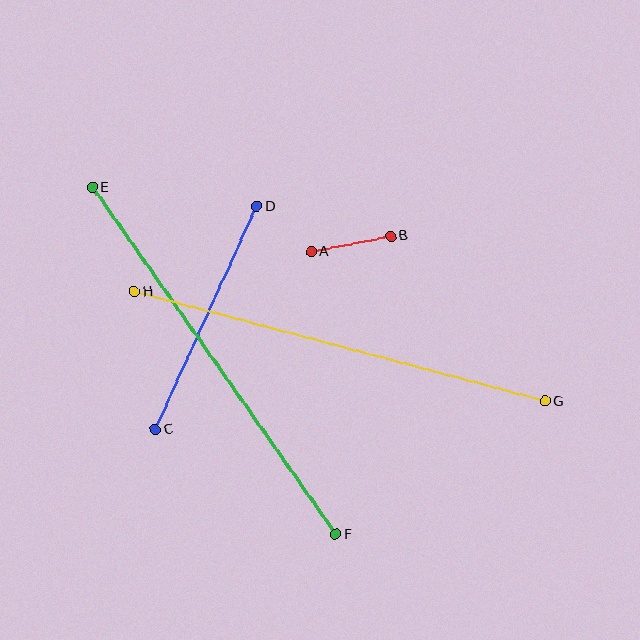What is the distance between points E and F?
The distance is approximately 424 pixels.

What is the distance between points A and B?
The distance is approximately 81 pixels.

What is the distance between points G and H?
The distance is approximately 425 pixels.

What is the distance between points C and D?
The distance is approximately 245 pixels.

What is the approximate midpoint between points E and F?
The midpoint is at approximately (214, 361) pixels.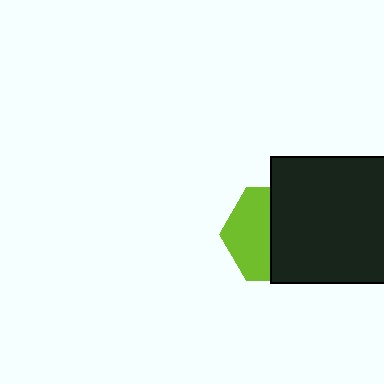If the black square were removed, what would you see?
You would see the complete lime hexagon.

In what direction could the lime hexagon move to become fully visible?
The lime hexagon could move left. That would shift it out from behind the black square entirely.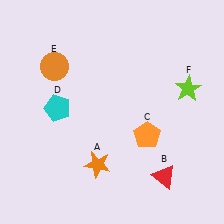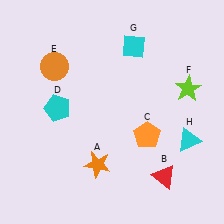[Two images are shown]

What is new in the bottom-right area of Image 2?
A cyan triangle (H) was added in the bottom-right area of Image 2.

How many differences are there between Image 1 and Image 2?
There are 2 differences between the two images.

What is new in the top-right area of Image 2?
A cyan diamond (G) was added in the top-right area of Image 2.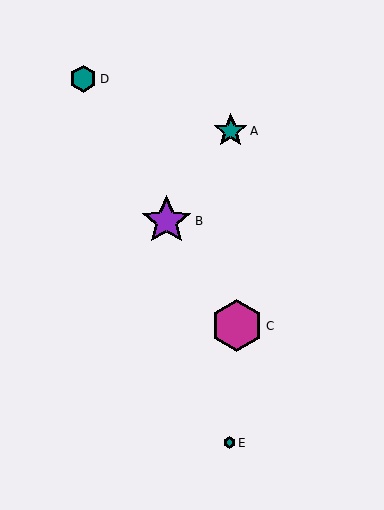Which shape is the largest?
The magenta hexagon (labeled C) is the largest.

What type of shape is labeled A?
Shape A is a teal star.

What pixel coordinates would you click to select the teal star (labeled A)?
Click at (231, 131) to select the teal star A.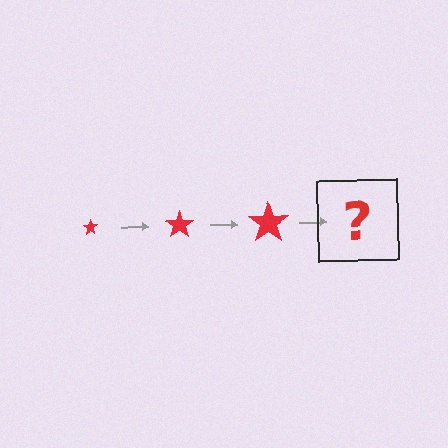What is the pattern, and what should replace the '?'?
The pattern is that the star gets progressively larger each step. The '?' should be a red star, larger than the previous one.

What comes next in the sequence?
The next element should be a red star, larger than the previous one.